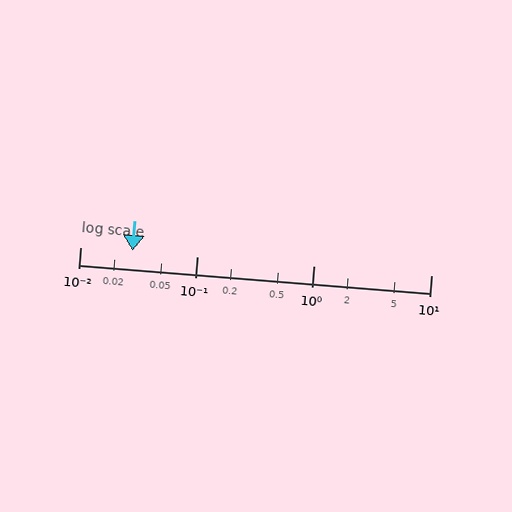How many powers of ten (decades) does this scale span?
The scale spans 3 decades, from 0.01 to 10.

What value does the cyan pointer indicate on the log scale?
The pointer indicates approximately 0.028.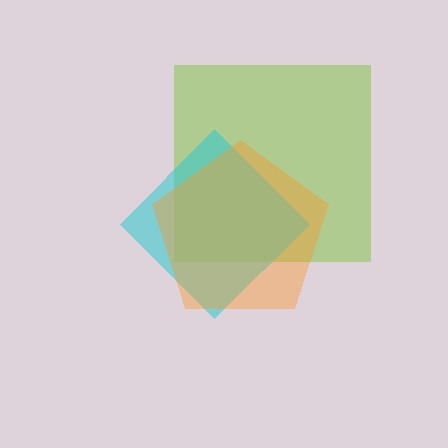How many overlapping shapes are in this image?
There are 3 overlapping shapes in the image.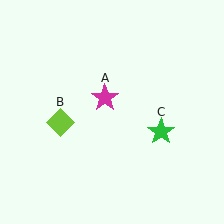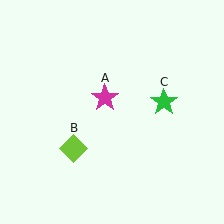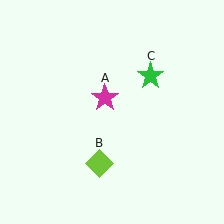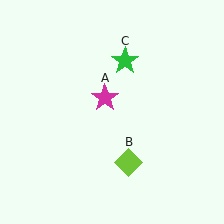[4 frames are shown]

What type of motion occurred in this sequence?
The lime diamond (object B), green star (object C) rotated counterclockwise around the center of the scene.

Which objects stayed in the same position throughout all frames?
Magenta star (object A) remained stationary.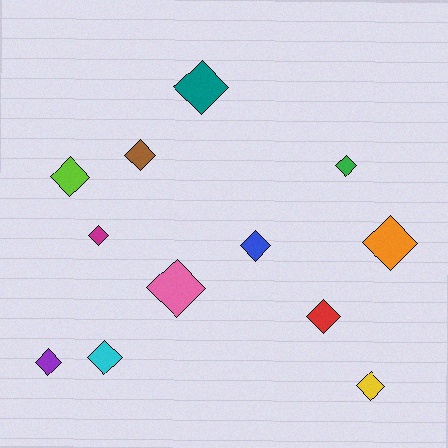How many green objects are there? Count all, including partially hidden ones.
There is 1 green object.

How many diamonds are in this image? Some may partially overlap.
There are 12 diamonds.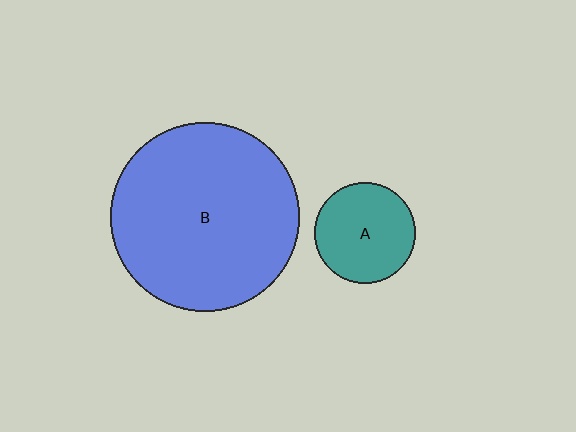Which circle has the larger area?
Circle B (blue).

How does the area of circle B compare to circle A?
Approximately 3.5 times.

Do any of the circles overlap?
No, none of the circles overlap.